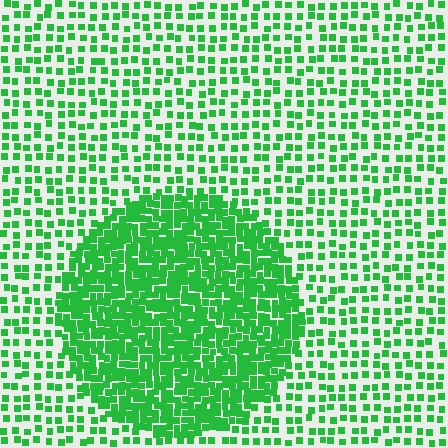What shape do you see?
I see a circle.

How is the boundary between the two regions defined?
The boundary is defined by a change in element density (approximately 2.5x ratio). All elements are the same color, size, and shape.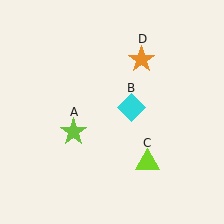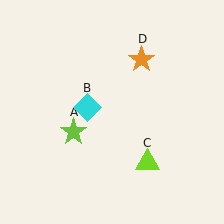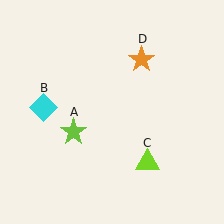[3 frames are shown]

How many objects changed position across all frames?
1 object changed position: cyan diamond (object B).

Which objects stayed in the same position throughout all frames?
Lime star (object A) and lime triangle (object C) and orange star (object D) remained stationary.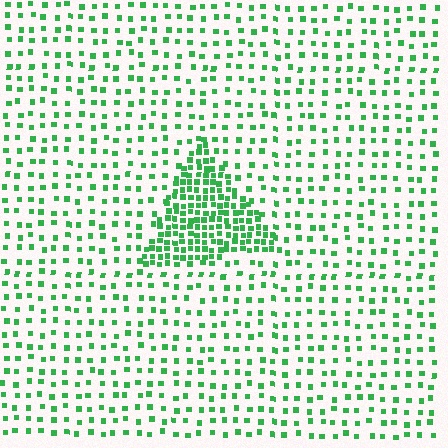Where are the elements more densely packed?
The elements are more densely packed inside the triangle boundary.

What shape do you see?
I see a triangle.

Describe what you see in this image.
The image contains small green elements arranged at two different densities. A triangle-shaped region is visible where the elements are more densely packed than the surrounding area.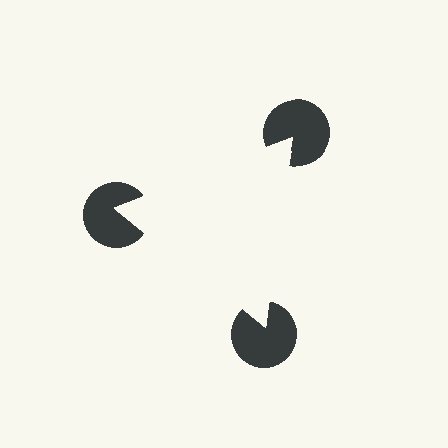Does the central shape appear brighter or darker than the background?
It typically appears slightly brighter than the background, even though no actual brightness change is drawn.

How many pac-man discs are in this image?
There are 3 — one at each vertex of the illusory triangle.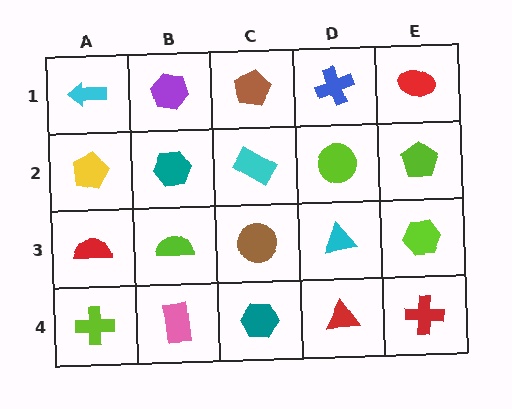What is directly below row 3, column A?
A lime cross.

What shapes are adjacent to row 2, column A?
A cyan arrow (row 1, column A), a red semicircle (row 3, column A), a teal hexagon (row 2, column B).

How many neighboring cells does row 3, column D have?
4.